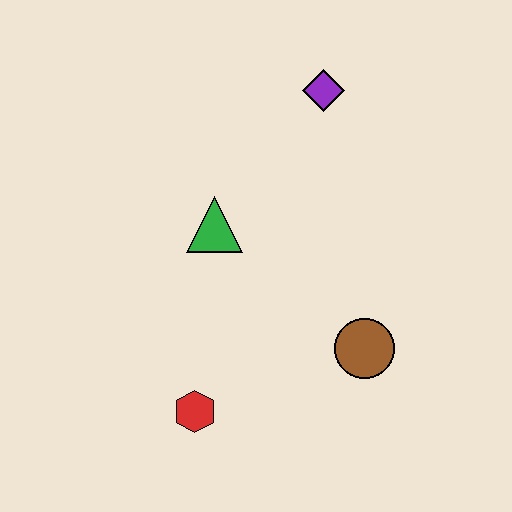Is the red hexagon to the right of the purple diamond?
No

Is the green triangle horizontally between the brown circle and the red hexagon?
Yes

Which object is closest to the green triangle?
The purple diamond is closest to the green triangle.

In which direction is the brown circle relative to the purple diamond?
The brown circle is below the purple diamond.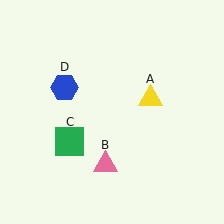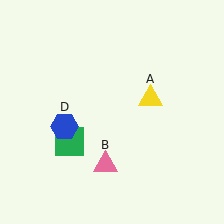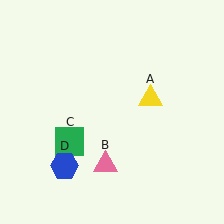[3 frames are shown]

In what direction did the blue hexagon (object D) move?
The blue hexagon (object D) moved down.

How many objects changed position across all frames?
1 object changed position: blue hexagon (object D).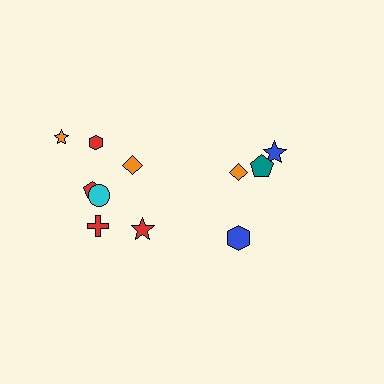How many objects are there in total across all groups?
There are 11 objects.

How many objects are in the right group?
There are 4 objects.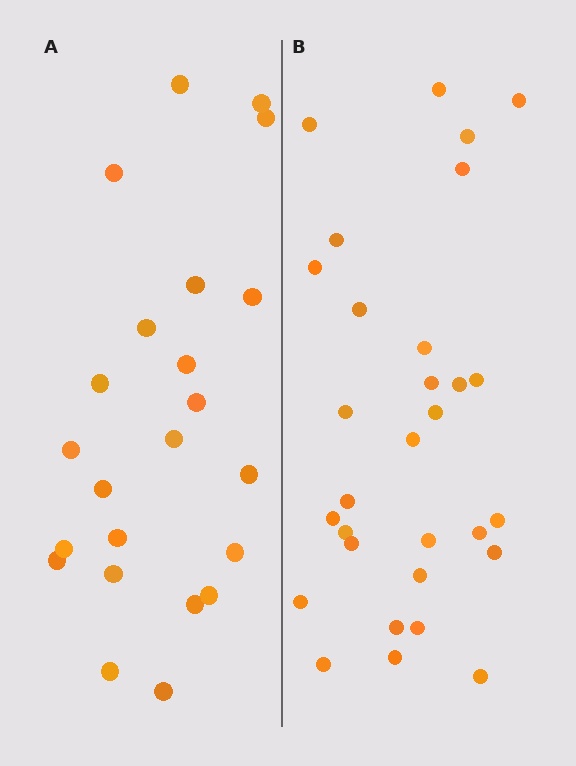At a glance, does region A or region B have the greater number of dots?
Region B (the right region) has more dots.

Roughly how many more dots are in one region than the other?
Region B has roughly 8 or so more dots than region A.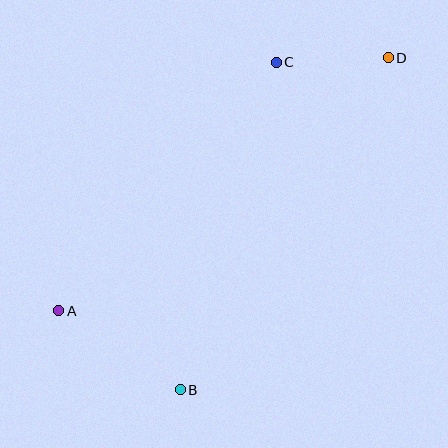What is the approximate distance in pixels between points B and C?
The distance between B and C is approximately 341 pixels.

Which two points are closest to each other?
Points C and D are closest to each other.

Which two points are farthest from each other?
Points A and D are farthest from each other.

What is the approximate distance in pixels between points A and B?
The distance between A and B is approximately 145 pixels.